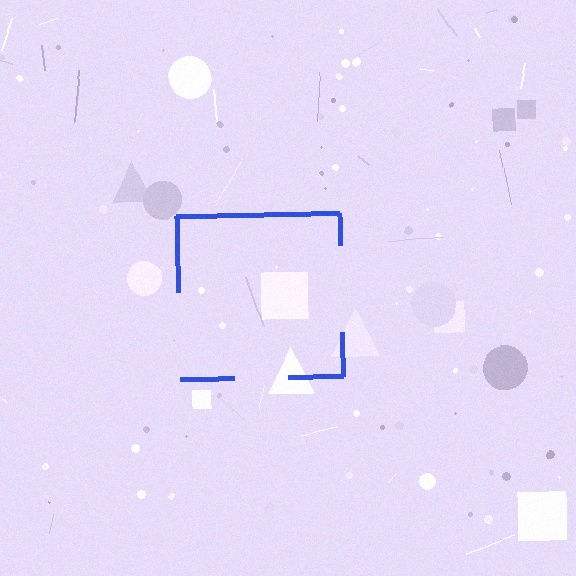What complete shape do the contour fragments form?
The contour fragments form a square.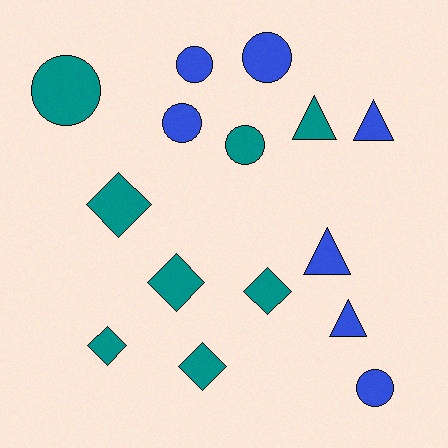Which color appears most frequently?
Teal, with 8 objects.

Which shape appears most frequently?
Circle, with 6 objects.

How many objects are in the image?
There are 15 objects.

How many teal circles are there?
There are 2 teal circles.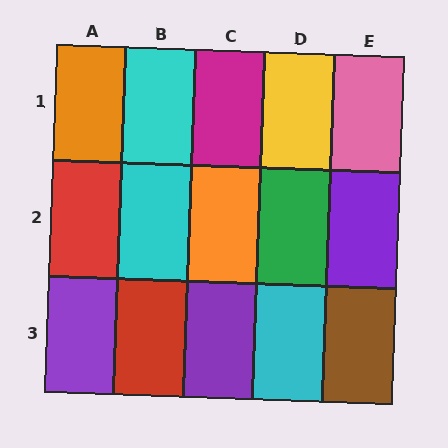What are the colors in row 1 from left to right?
Orange, cyan, magenta, yellow, pink.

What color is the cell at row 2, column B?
Cyan.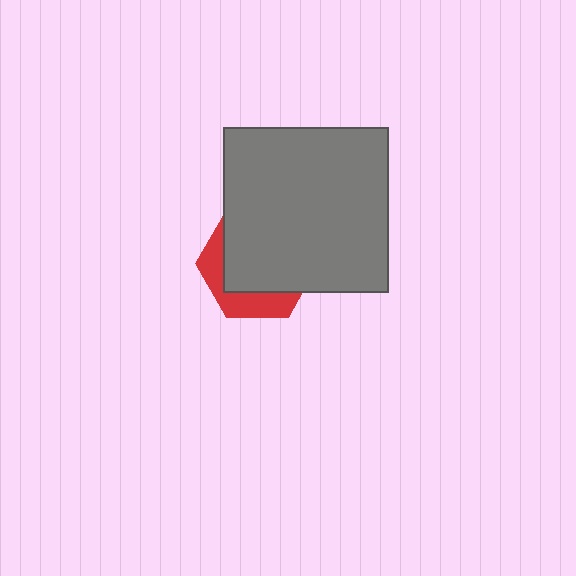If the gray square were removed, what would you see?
You would see the complete red hexagon.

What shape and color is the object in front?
The object in front is a gray square.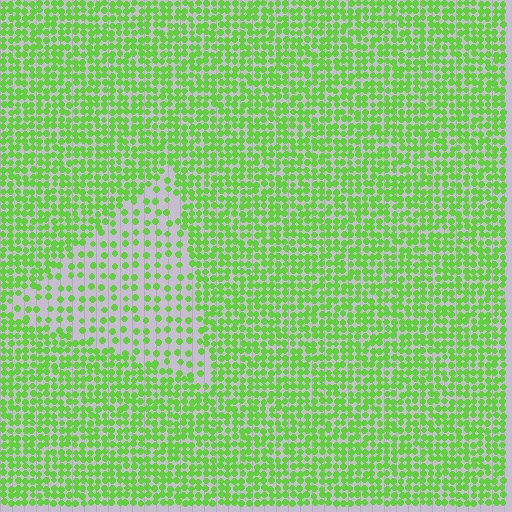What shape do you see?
I see a triangle.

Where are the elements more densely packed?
The elements are more densely packed outside the triangle boundary.